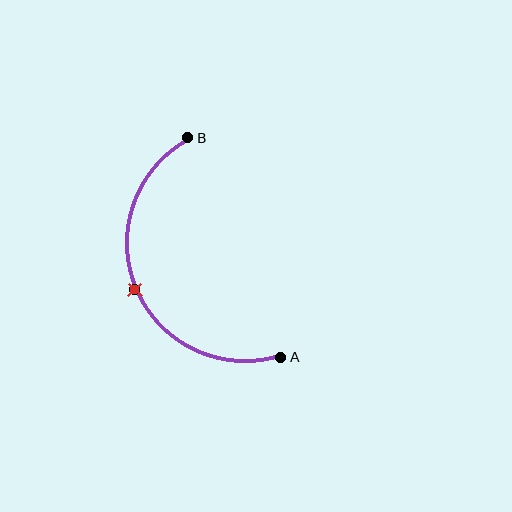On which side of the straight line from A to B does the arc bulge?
The arc bulges to the left of the straight line connecting A and B.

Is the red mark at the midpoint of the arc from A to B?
Yes. The red mark lies on the arc at equal arc-length from both A and B — it is the arc midpoint.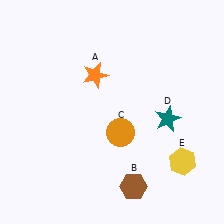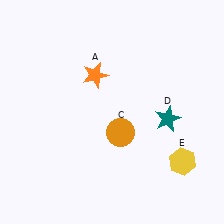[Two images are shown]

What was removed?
The brown hexagon (B) was removed in Image 2.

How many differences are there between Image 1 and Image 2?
There is 1 difference between the two images.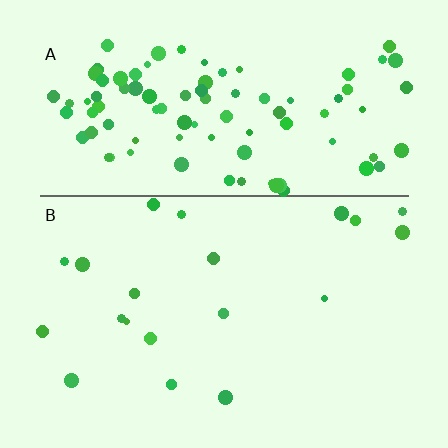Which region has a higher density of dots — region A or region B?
A (the top).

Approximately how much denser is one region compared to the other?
Approximately 5.0× — region A over region B.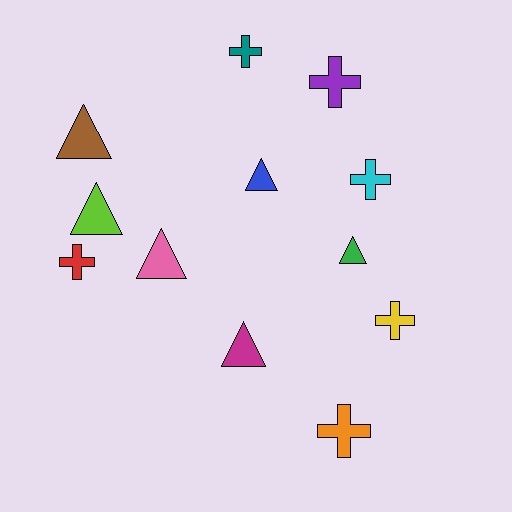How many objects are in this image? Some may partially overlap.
There are 12 objects.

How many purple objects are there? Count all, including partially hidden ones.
There is 1 purple object.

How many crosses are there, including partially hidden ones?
There are 6 crosses.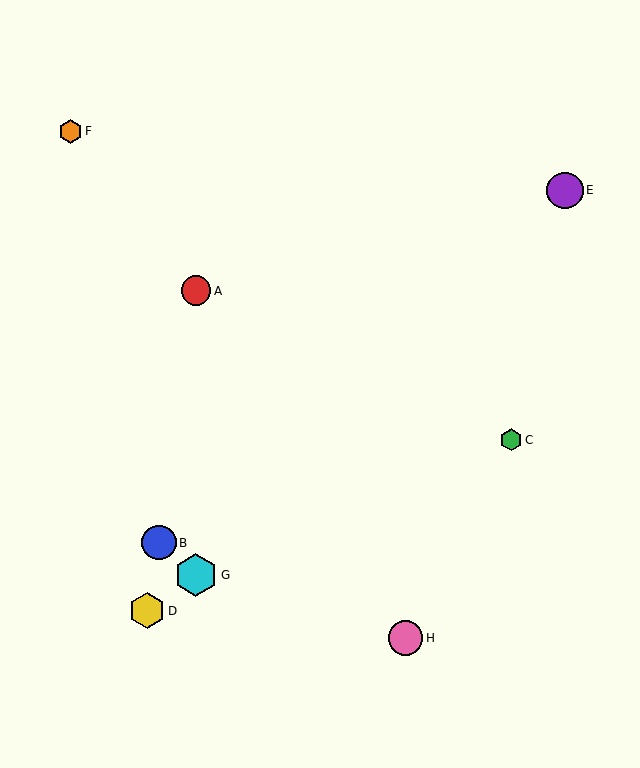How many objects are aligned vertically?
2 objects (A, G) are aligned vertically.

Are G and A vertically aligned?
Yes, both are at x≈196.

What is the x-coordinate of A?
Object A is at x≈196.